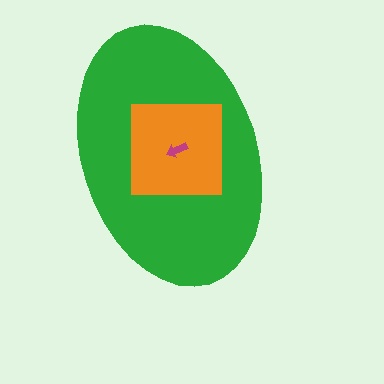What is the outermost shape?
The green ellipse.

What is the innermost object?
The magenta arrow.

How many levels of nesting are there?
3.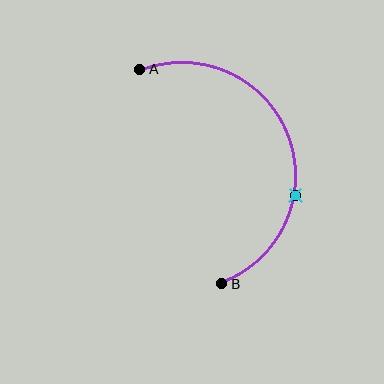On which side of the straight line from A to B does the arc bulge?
The arc bulges to the right of the straight line connecting A and B.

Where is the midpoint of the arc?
The arc midpoint is the point on the curve farthest from the straight line joining A and B. It sits to the right of that line.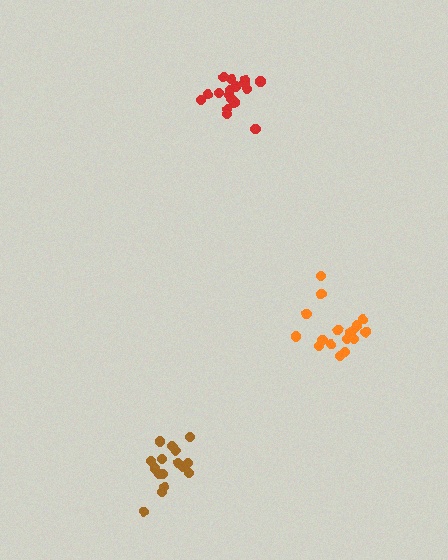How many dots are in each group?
Group 1: 16 dots, Group 2: 17 dots, Group 3: 18 dots (51 total).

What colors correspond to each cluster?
The clusters are colored: brown, red, orange.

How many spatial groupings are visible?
There are 3 spatial groupings.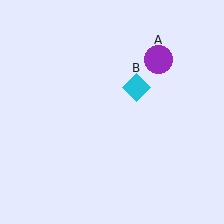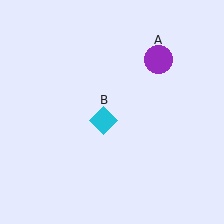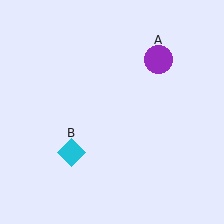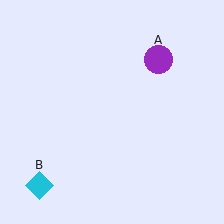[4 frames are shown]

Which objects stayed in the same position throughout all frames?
Purple circle (object A) remained stationary.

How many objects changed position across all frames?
1 object changed position: cyan diamond (object B).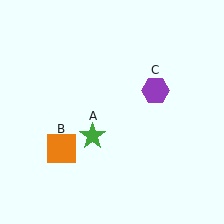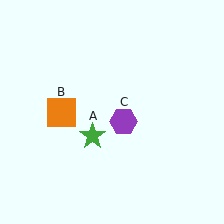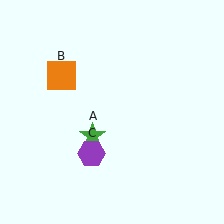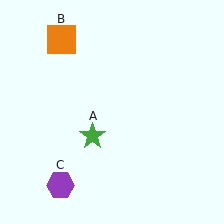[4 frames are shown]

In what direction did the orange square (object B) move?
The orange square (object B) moved up.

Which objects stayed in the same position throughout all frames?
Green star (object A) remained stationary.